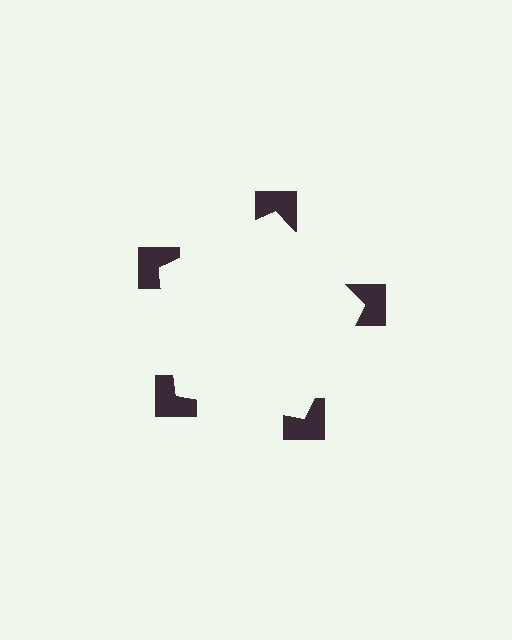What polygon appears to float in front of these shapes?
An illusory pentagon — its edges are inferred from the aligned wedge cuts in the notched squares, not physically drawn.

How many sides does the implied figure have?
5 sides.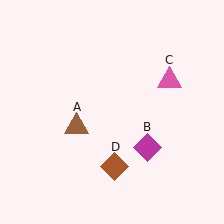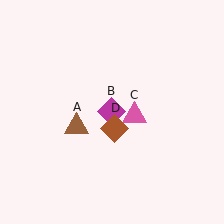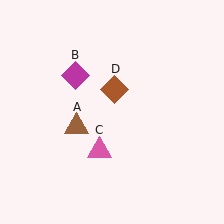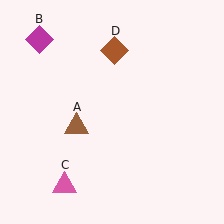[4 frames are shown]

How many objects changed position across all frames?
3 objects changed position: magenta diamond (object B), pink triangle (object C), brown diamond (object D).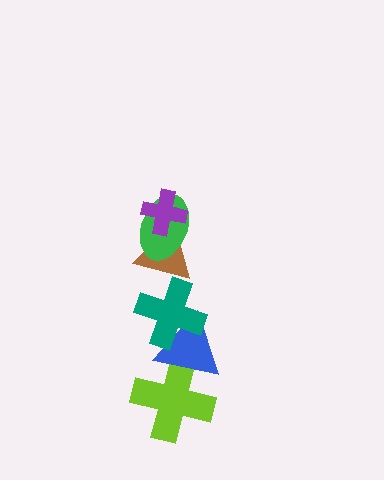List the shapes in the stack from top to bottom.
From top to bottom: the purple cross, the green ellipse, the brown triangle, the teal cross, the blue triangle, the lime cross.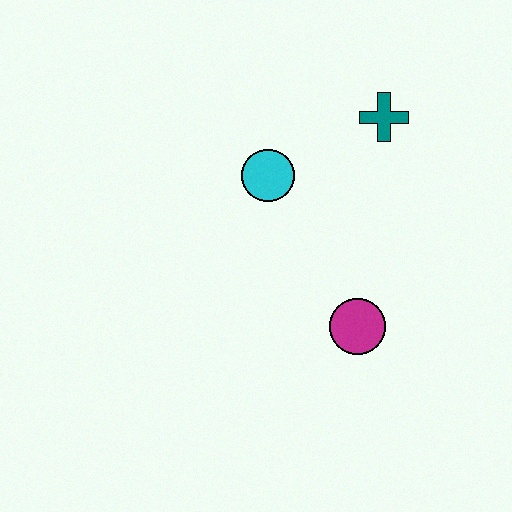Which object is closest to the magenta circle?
The cyan circle is closest to the magenta circle.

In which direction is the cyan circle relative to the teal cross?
The cyan circle is to the left of the teal cross.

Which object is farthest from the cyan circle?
The magenta circle is farthest from the cyan circle.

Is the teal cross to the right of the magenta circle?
Yes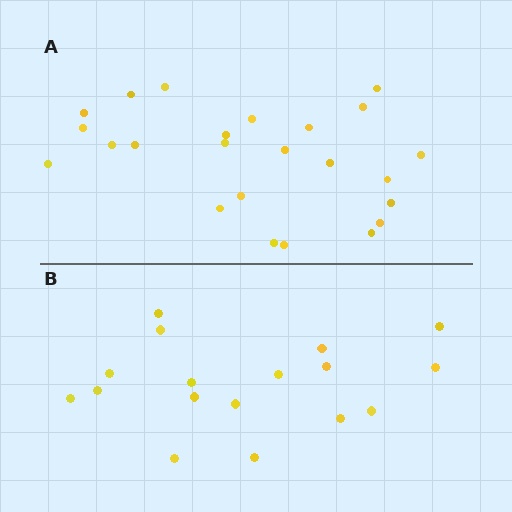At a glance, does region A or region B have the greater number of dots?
Region A (the top region) has more dots.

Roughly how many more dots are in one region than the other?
Region A has roughly 8 or so more dots than region B.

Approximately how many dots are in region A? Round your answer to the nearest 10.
About 20 dots. (The exact count is 24, which rounds to 20.)